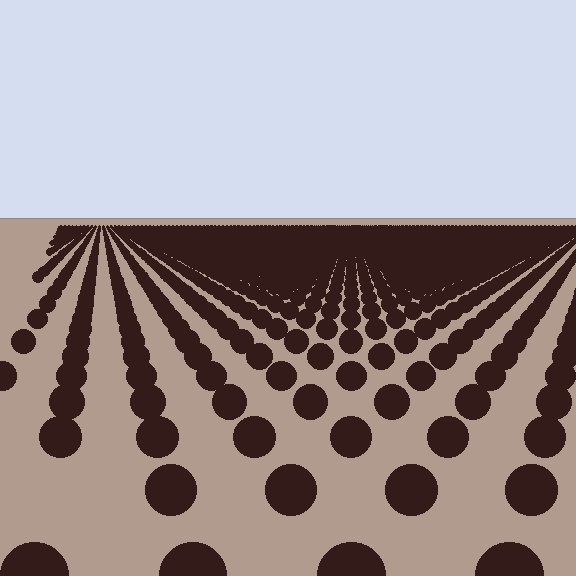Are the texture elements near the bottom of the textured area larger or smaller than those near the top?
Larger. Near the bottom, elements are closer to the viewer and appear at a bigger on-screen size.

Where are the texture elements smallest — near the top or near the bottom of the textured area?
Near the top.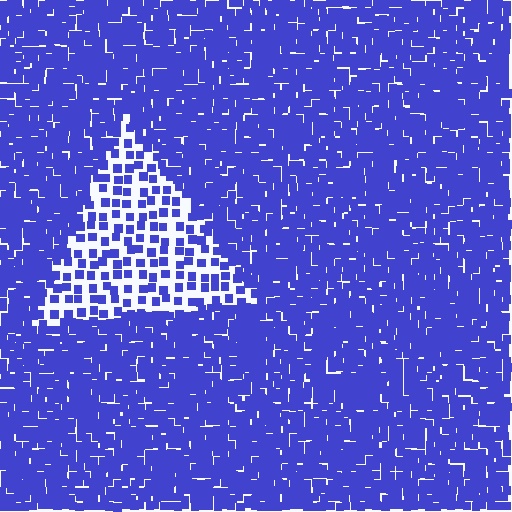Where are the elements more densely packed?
The elements are more densely packed outside the triangle boundary.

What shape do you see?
I see a triangle.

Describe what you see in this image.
The image contains small blue elements arranged at two different densities. A triangle-shaped region is visible where the elements are less densely packed than the surrounding area.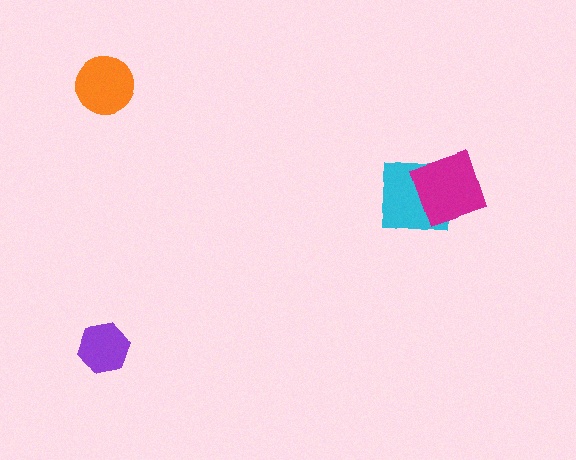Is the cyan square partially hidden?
Yes, it is partially covered by another shape.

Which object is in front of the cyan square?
The magenta diamond is in front of the cyan square.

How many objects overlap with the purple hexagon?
0 objects overlap with the purple hexagon.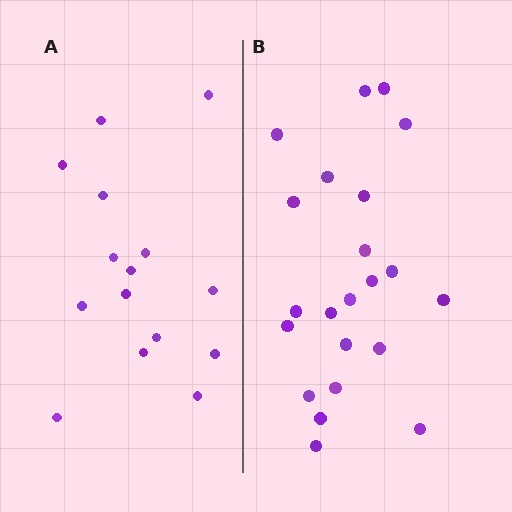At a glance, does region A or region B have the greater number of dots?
Region B (the right region) has more dots.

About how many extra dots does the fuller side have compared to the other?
Region B has roughly 8 or so more dots than region A.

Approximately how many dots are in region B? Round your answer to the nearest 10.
About 20 dots. (The exact count is 22, which rounds to 20.)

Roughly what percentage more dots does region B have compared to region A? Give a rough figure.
About 45% more.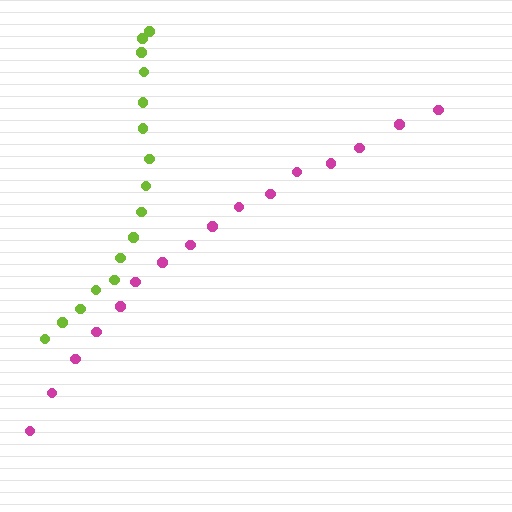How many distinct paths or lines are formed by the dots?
There are 2 distinct paths.